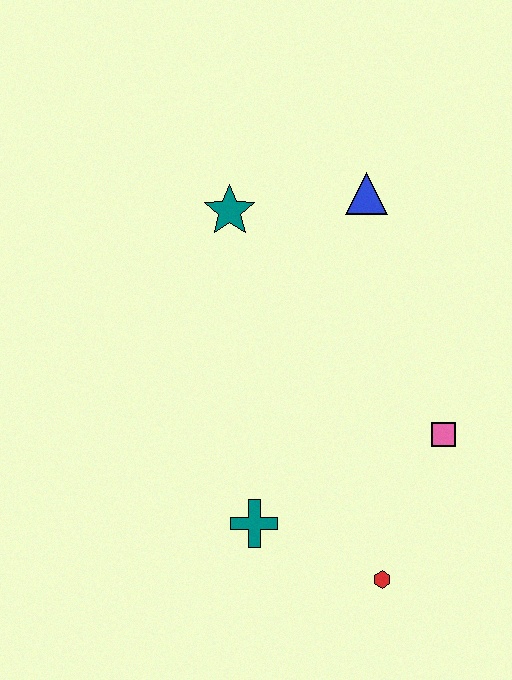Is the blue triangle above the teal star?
Yes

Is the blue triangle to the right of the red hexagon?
No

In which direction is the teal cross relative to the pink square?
The teal cross is to the left of the pink square.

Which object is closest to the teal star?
The blue triangle is closest to the teal star.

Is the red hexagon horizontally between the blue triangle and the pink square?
Yes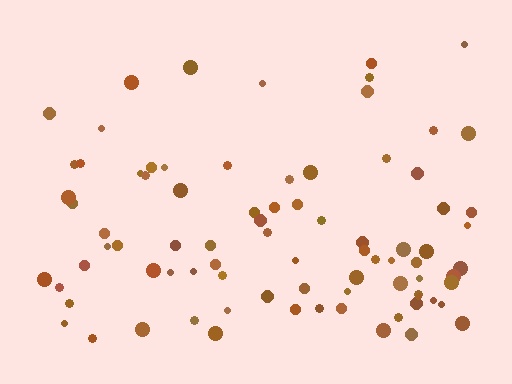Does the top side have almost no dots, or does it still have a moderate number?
Still a moderate number, just noticeably fewer than the bottom.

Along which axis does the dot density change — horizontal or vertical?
Vertical.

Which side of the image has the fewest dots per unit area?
The top.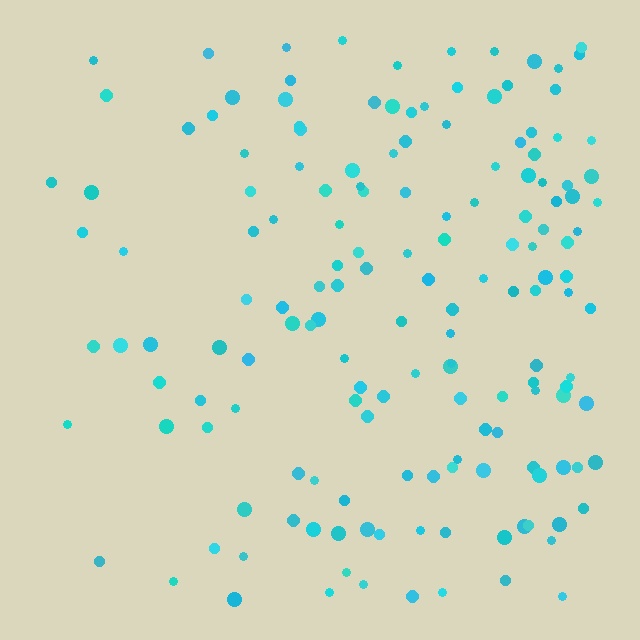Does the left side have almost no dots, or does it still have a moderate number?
Still a moderate number, just noticeably fewer than the right.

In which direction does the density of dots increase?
From left to right, with the right side densest.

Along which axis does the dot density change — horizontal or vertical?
Horizontal.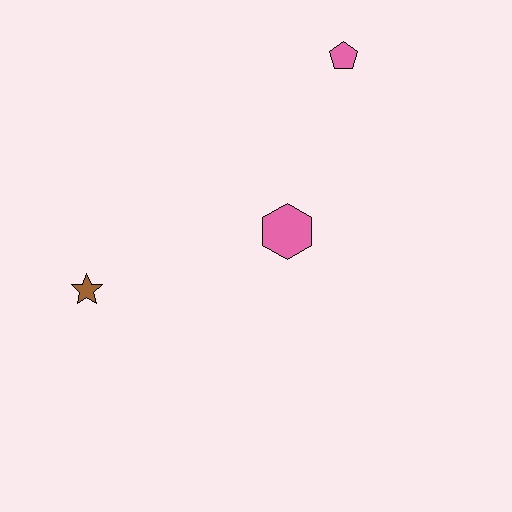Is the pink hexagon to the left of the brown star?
No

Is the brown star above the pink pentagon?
No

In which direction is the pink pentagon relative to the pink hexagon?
The pink pentagon is above the pink hexagon.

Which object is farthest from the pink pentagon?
The brown star is farthest from the pink pentagon.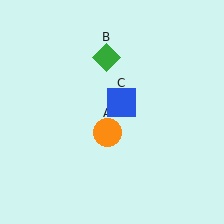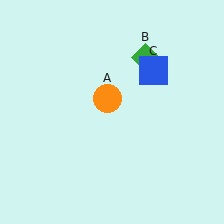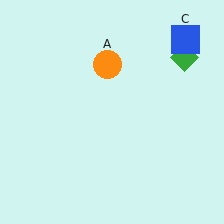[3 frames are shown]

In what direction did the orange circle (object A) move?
The orange circle (object A) moved up.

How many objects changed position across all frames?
3 objects changed position: orange circle (object A), green diamond (object B), blue square (object C).